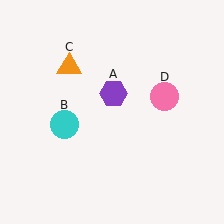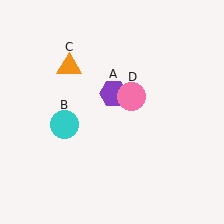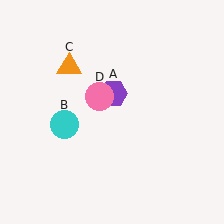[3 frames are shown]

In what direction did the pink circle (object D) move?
The pink circle (object D) moved left.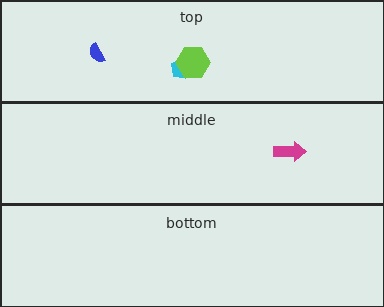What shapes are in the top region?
The cyan pentagon, the blue semicircle, the lime hexagon.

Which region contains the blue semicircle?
The top region.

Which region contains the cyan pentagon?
The top region.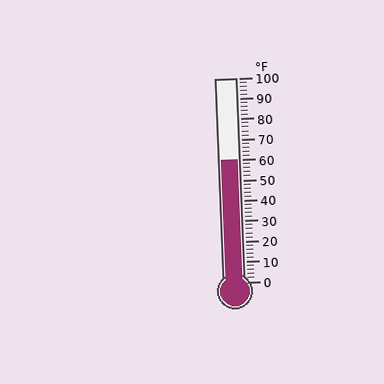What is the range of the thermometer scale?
The thermometer scale ranges from 0°F to 100°F.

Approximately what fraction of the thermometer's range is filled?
The thermometer is filled to approximately 60% of its range.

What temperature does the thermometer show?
The thermometer shows approximately 60°F.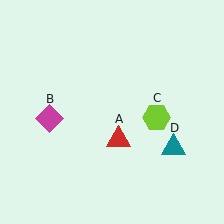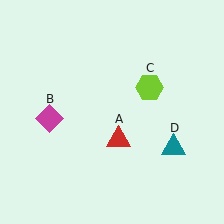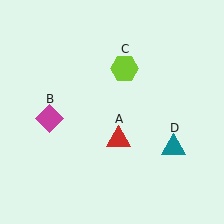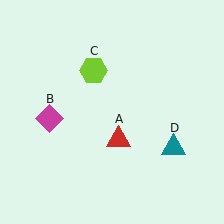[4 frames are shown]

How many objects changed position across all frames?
1 object changed position: lime hexagon (object C).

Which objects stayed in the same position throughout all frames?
Red triangle (object A) and magenta diamond (object B) and teal triangle (object D) remained stationary.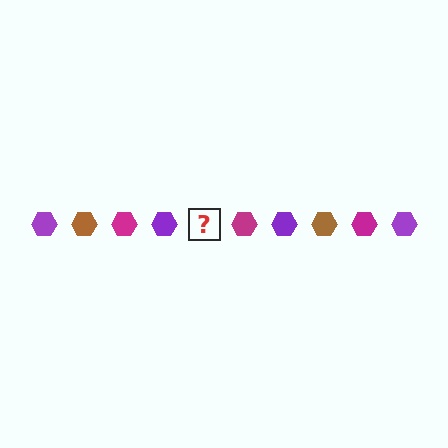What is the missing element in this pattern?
The missing element is a brown hexagon.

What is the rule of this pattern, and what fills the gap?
The rule is that the pattern cycles through purple, brown, magenta hexagons. The gap should be filled with a brown hexagon.